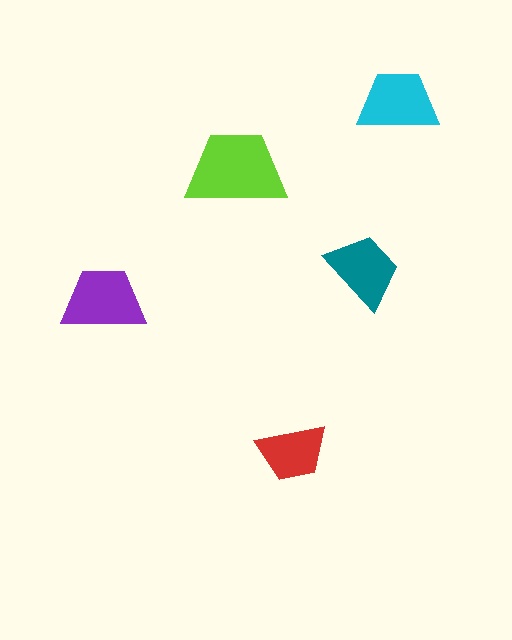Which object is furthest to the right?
The cyan trapezoid is rightmost.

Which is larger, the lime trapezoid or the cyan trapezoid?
The lime one.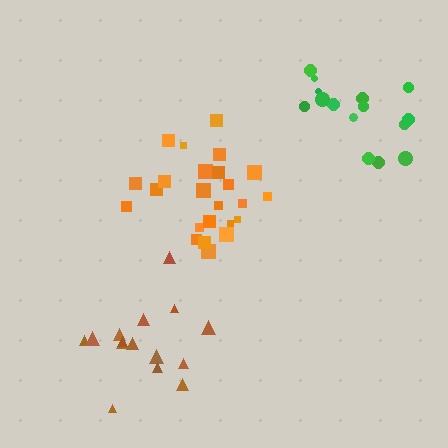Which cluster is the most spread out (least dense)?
Green.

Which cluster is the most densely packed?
Orange.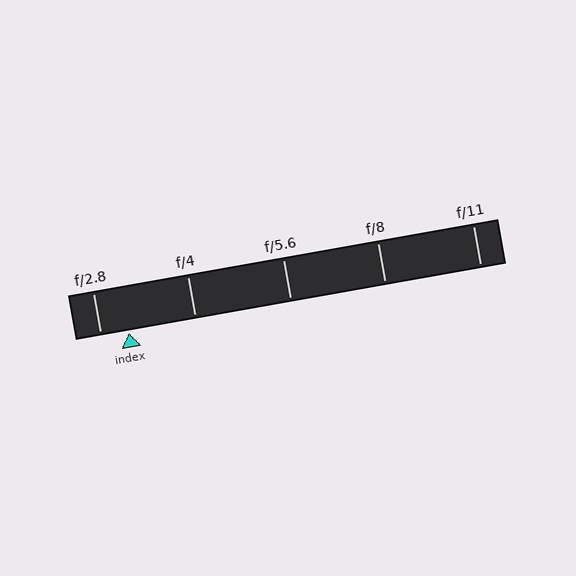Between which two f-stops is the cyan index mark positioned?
The index mark is between f/2.8 and f/4.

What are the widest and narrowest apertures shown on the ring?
The widest aperture shown is f/2.8 and the narrowest is f/11.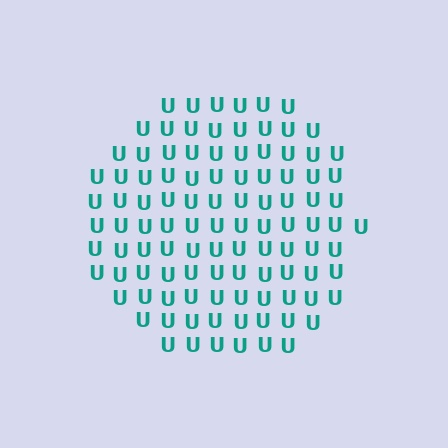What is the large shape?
The large shape is a circle.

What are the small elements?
The small elements are letter U's.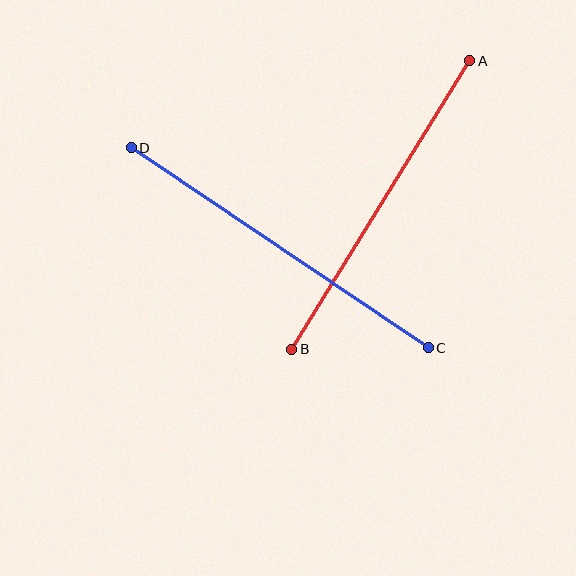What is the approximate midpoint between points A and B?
The midpoint is at approximately (381, 205) pixels.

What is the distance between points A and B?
The distance is approximately 339 pixels.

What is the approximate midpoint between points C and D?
The midpoint is at approximately (280, 248) pixels.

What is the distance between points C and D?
The distance is approximately 358 pixels.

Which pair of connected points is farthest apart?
Points C and D are farthest apart.